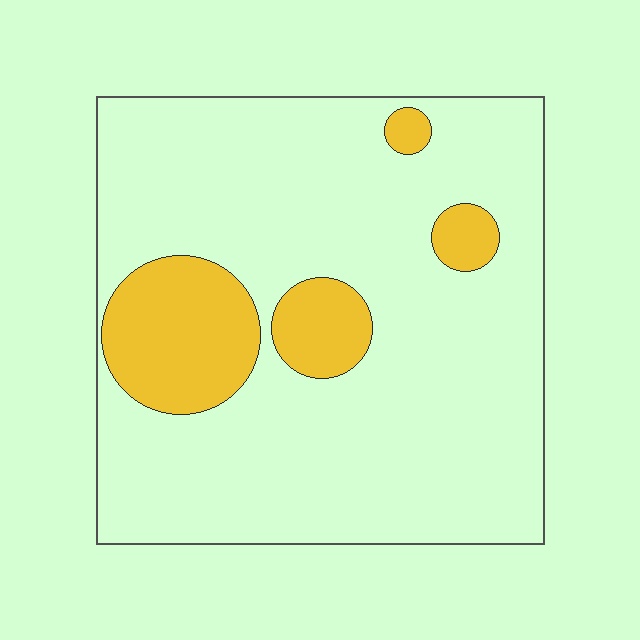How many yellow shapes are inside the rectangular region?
4.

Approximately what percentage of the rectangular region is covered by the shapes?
Approximately 15%.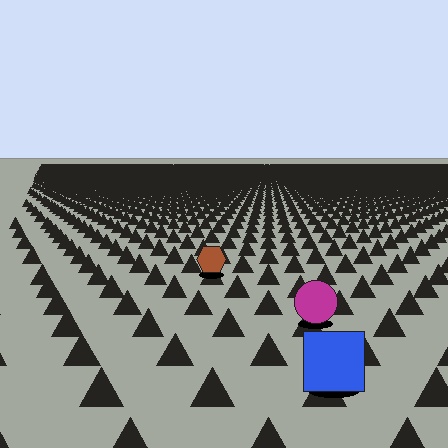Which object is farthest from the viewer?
The brown hexagon is farthest from the viewer. It appears smaller and the ground texture around it is denser.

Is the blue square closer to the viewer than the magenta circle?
Yes. The blue square is closer — you can tell from the texture gradient: the ground texture is coarser near it.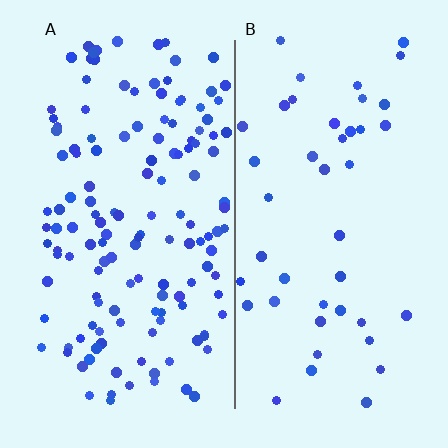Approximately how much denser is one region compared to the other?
Approximately 3.2× — region A over region B.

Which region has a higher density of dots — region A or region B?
A (the left).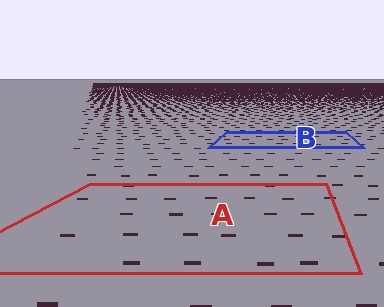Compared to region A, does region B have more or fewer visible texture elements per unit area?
Region B has more texture elements per unit area — they are packed more densely because it is farther away.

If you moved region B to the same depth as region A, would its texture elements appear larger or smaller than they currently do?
They would appear larger. At a closer depth, the same texture elements are projected at a bigger on-screen size.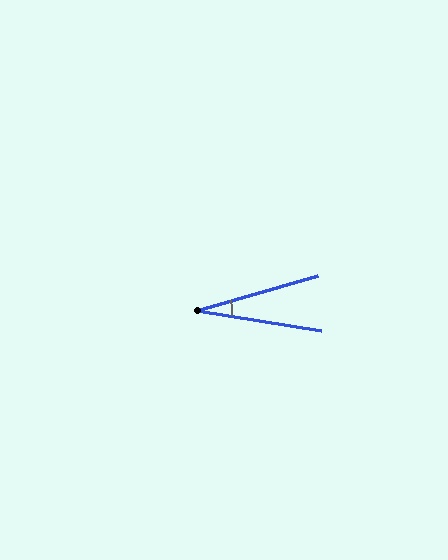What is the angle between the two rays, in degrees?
Approximately 25 degrees.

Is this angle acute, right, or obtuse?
It is acute.